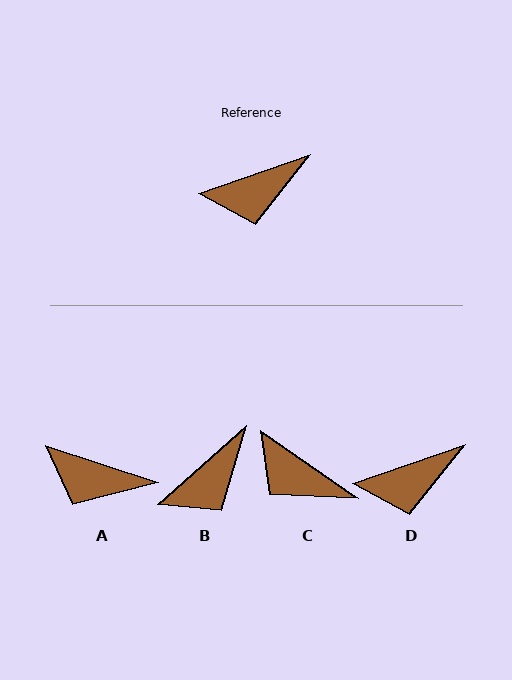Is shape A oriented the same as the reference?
No, it is off by about 37 degrees.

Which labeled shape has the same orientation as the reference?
D.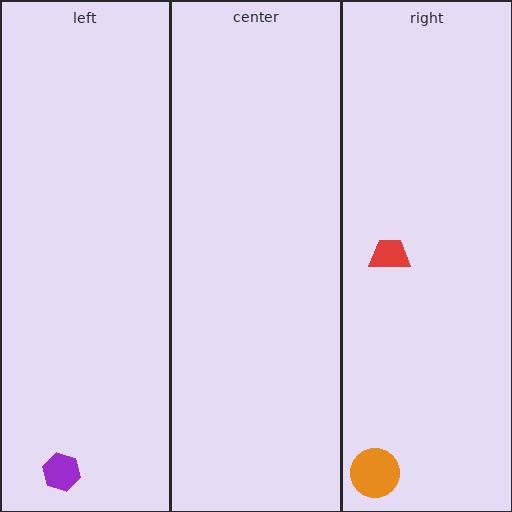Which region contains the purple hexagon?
The left region.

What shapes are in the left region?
The purple hexagon.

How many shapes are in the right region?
2.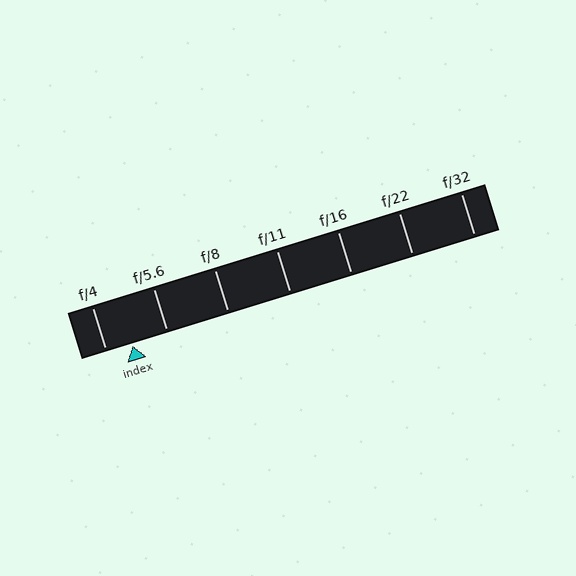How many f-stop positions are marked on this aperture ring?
There are 7 f-stop positions marked.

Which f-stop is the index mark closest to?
The index mark is closest to f/4.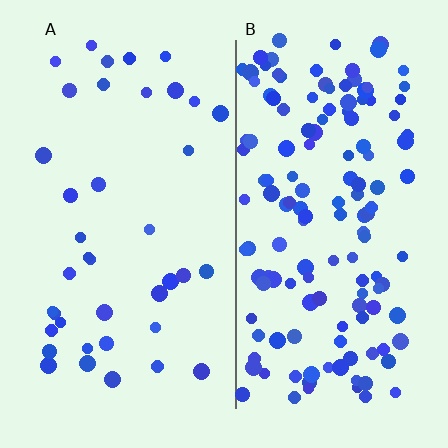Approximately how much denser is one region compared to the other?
Approximately 3.5× — region B over region A.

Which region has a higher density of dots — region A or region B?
B (the right).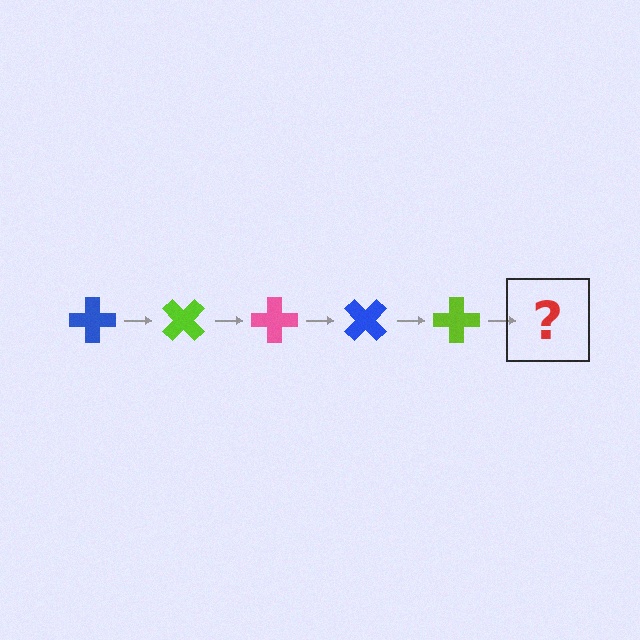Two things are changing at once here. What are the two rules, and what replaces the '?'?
The two rules are that it rotates 45 degrees each step and the color cycles through blue, lime, and pink. The '?' should be a pink cross, rotated 225 degrees from the start.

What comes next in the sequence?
The next element should be a pink cross, rotated 225 degrees from the start.